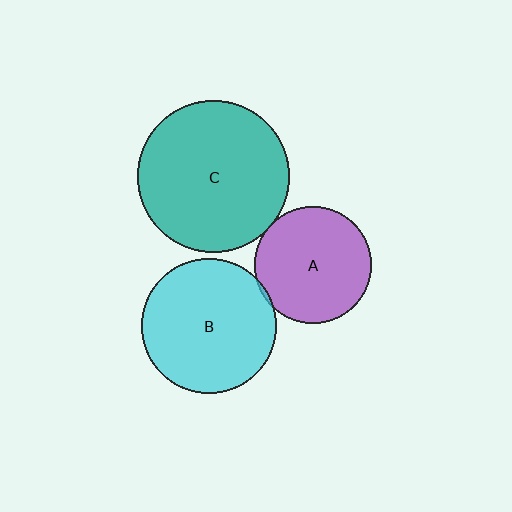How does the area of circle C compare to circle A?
Approximately 1.7 times.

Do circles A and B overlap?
Yes.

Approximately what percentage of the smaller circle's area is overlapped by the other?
Approximately 5%.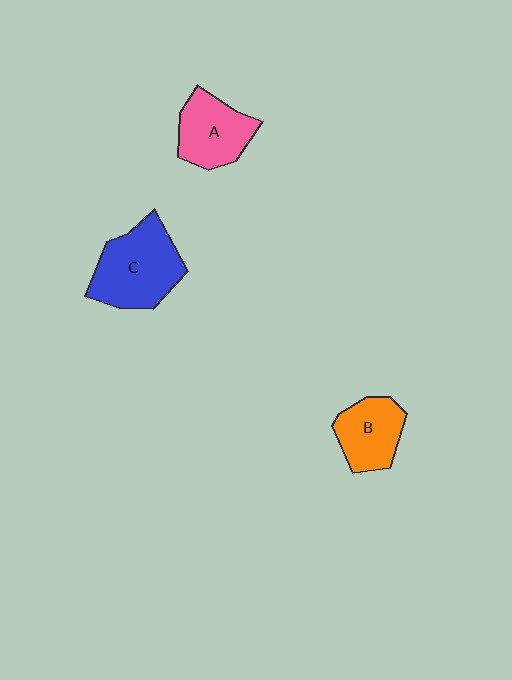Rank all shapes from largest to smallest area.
From largest to smallest: C (blue), A (pink), B (orange).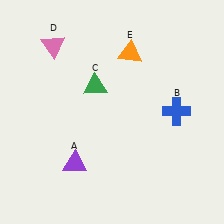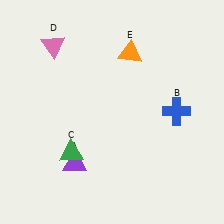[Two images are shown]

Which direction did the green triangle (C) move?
The green triangle (C) moved down.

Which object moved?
The green triangle (C) moved down.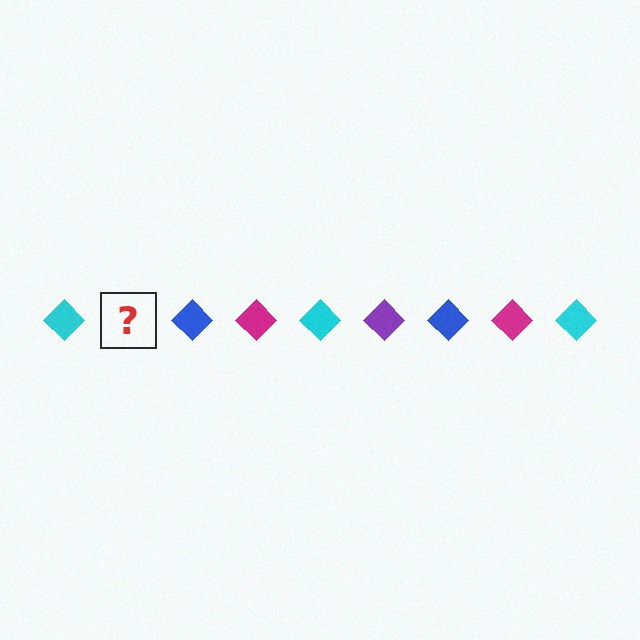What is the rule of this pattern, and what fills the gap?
The rule is that the pattern cycles through cyan, purple, blue, magenta diamonds. The gap should be filled with a purple diamond.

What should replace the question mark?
The question mark should be replaced with a purple diamond.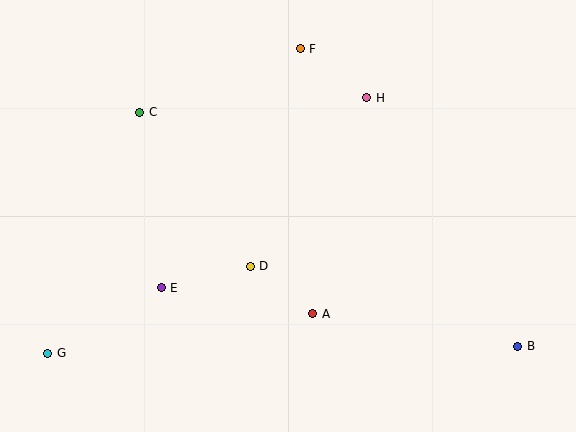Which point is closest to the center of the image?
Point D at (250, 266) is closest to the center.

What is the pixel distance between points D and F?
The distance between D and F is 223 pixels.